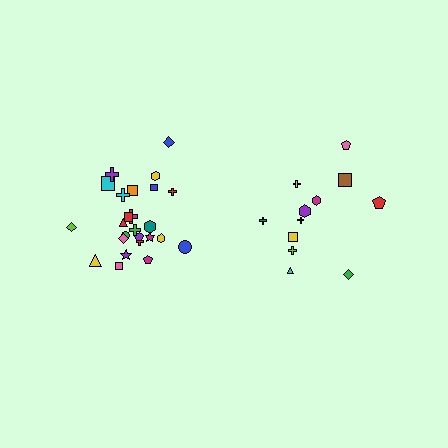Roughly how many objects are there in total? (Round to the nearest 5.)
Roughly 35 objects in total.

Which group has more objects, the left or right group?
The left group.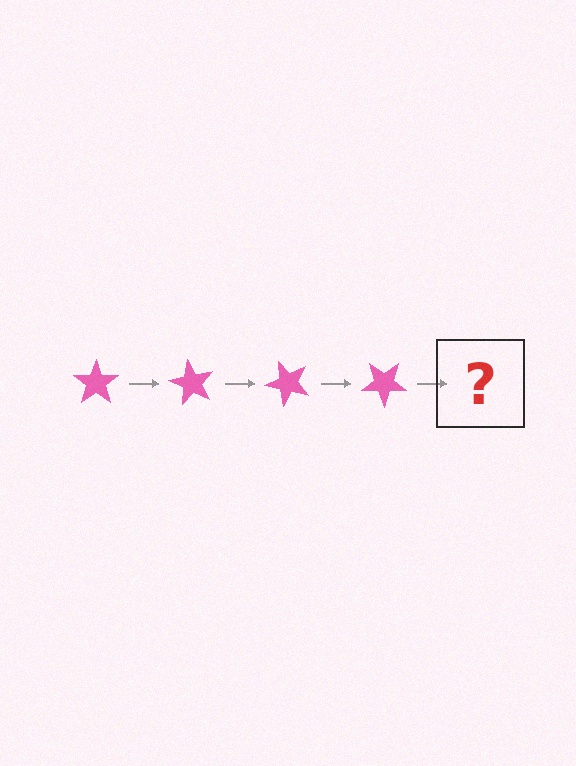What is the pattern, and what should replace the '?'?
The pattern is that the star rotates 60 degrees each step. The '?' should be a pink star rotated 240 degrees.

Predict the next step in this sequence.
The next step is a pink star rotated 240 degrees.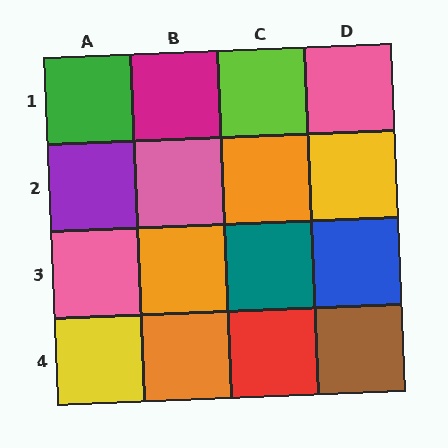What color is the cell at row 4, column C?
Red.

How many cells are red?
1 cell is red.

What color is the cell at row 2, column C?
Orange.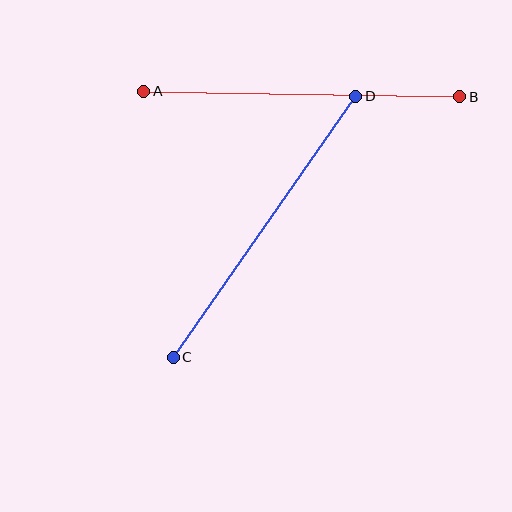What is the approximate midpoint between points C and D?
The midpoint is at approximately (264, 227) pixels.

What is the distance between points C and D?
The distance is approximately 318 pixels.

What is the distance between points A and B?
The distance is approximately 316 pixels.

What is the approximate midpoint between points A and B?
The midpoint is at approximately (302, 94) pixels.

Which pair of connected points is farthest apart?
Points C and D are farthest apart.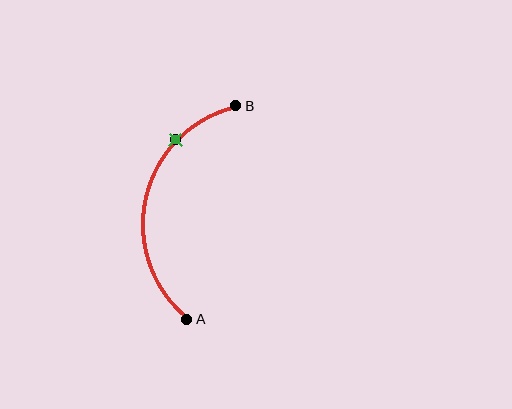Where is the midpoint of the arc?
The arc midpoint is the point on the curve farthest from the straight line joining A and B. It sits to the left of that line.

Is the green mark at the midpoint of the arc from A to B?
No. The green mark lies on the arc but is closer to endpoint B. The arc midpoint would be at the point on the curve equidistant along the arc from both A and B.